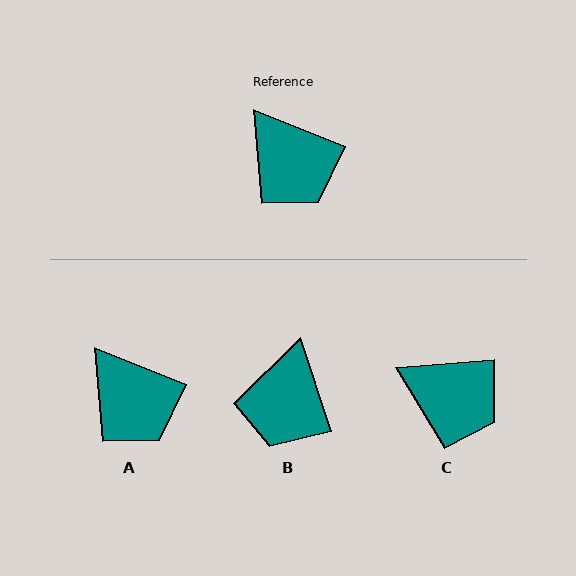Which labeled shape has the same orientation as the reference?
A.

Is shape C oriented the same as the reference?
No, it is off by about 26 degrees.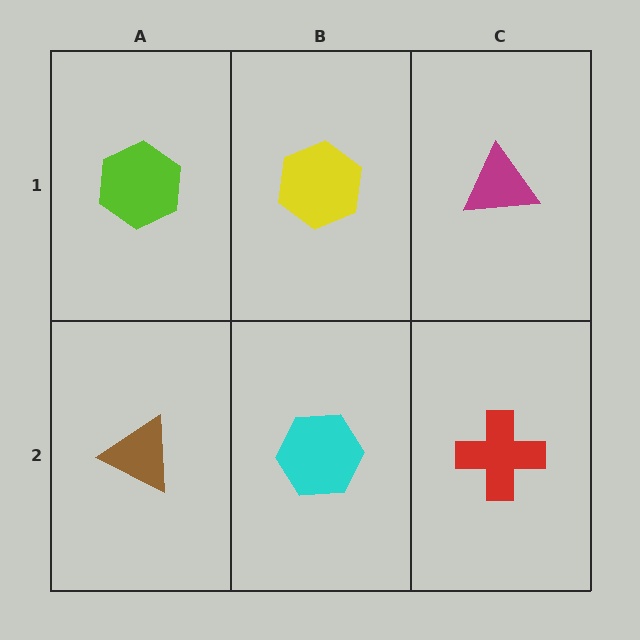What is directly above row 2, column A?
A lime hexagon.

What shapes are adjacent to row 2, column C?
A magenta triangle (row 1, column C), a cyan hexagon (row 2, column B).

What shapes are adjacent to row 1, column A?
A brown triangle (row 2, column A), a yellow hexagon (row 1, column B).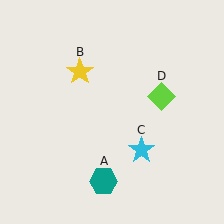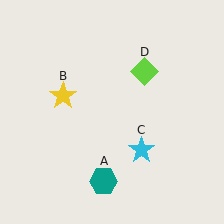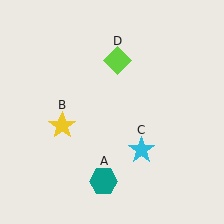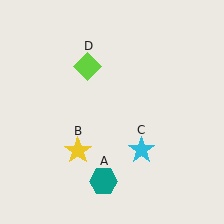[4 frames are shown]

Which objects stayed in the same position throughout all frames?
Teal hexagon (object A) and cyan star (object C) remained stationary.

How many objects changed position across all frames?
2 objects changed position: yellow star (object B), lime diamond (object D).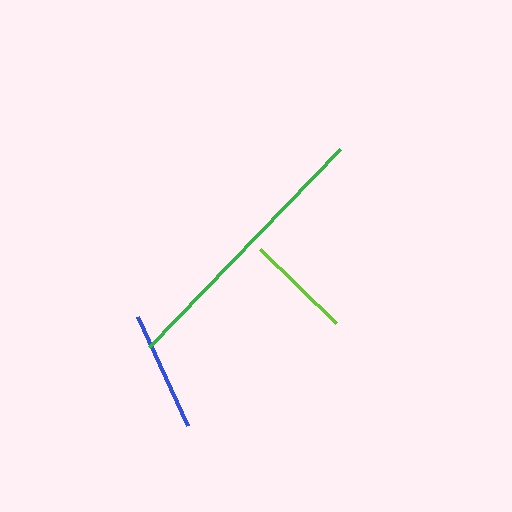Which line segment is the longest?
The green line is the longest at approximately 275 pixels.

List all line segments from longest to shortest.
From longest to shortest: green, blue, lime.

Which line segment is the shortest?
The lime line is the shortest at approximately 107 pixels.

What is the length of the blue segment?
The blue segment is approximately 120 pixels long.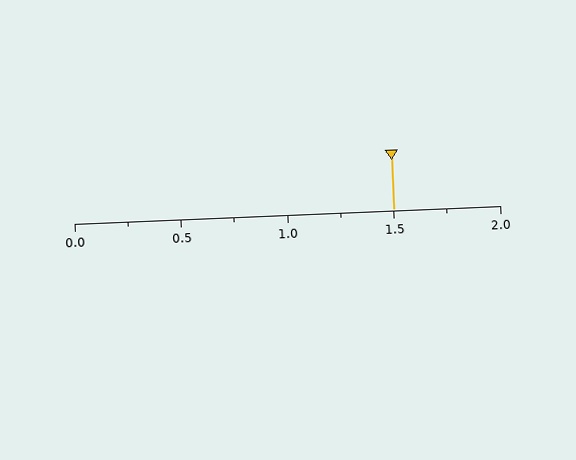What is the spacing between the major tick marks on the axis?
The major ticks are spaced 0.5 apart.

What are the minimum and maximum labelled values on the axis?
The axis runs from 0.0 to 2.0.